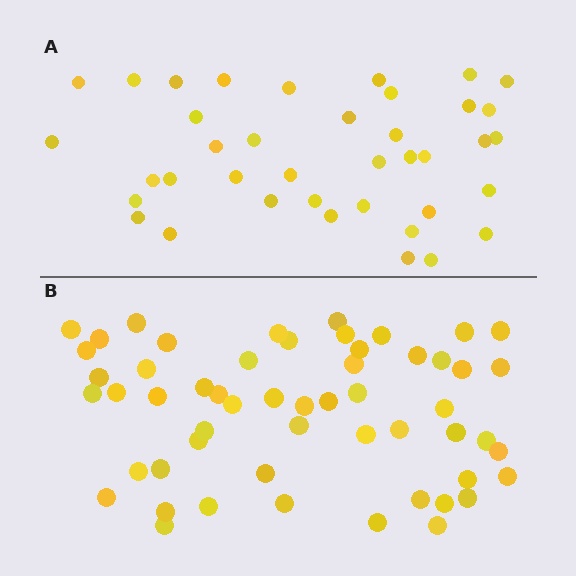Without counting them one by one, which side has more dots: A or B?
Region B (the bottom region) has more dots.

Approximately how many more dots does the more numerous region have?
Region B has approximately 15 more dots than region A.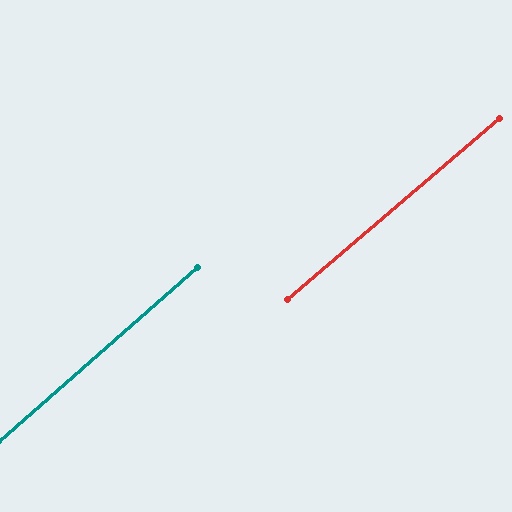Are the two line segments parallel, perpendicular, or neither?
Parallel — their directions differ by only 0.6°.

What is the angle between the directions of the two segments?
Approximately 1 degree.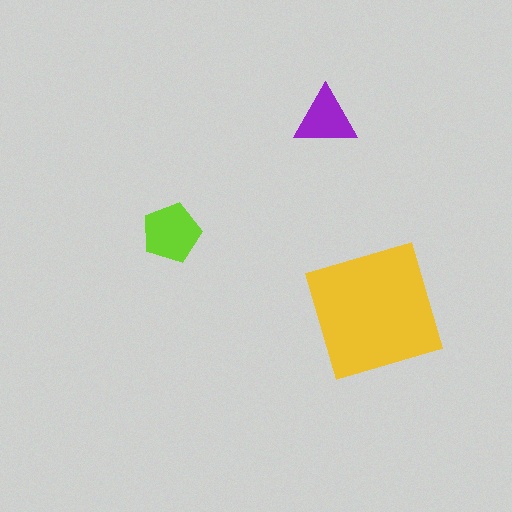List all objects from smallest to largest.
The purple triangle, the lime pentagon, the yellow square.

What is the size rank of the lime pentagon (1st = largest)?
2nd.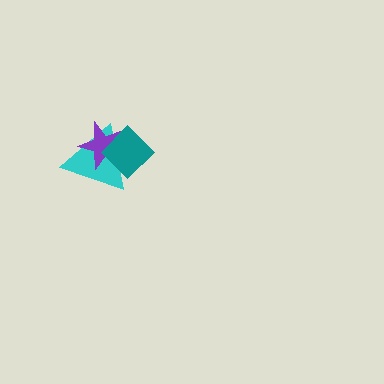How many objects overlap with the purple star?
2 objects overlap with the purple star.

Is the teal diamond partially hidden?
No, no other shape covers it.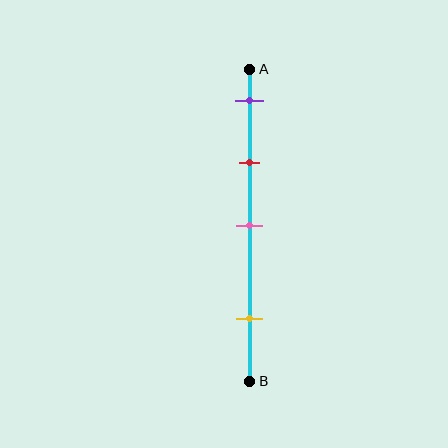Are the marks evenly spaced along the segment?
No, the marks are not evenly spaced.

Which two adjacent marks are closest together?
The purple and red marks are the closest adjacent pair.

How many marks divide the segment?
There are 4 marks dividing the segment.